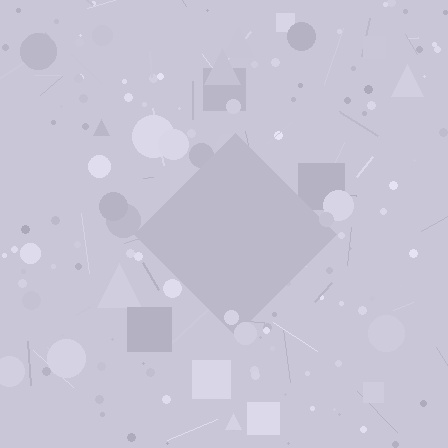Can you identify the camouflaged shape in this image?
The camouflaged shape is a diamond.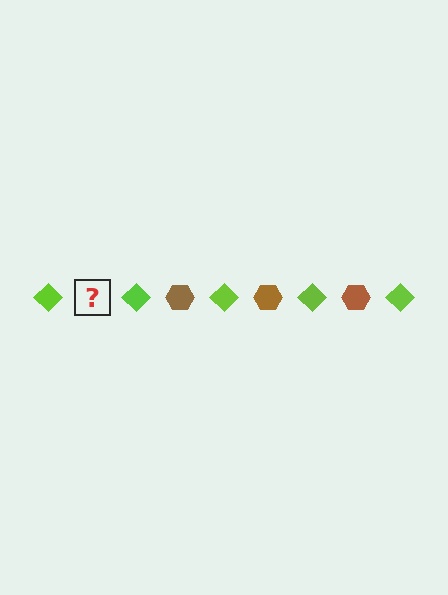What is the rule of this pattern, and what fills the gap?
The rule is that the pattern alternates between lime diamond and brown hexagon. The gap should be filled with a brown hexagon.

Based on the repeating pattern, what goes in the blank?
The blank should be a brown hexagon.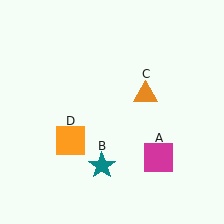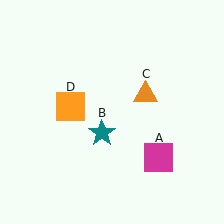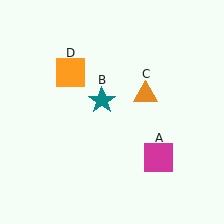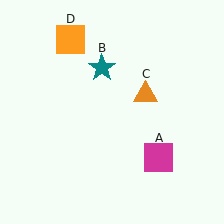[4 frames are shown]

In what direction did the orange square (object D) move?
The orange square (object D) moved up.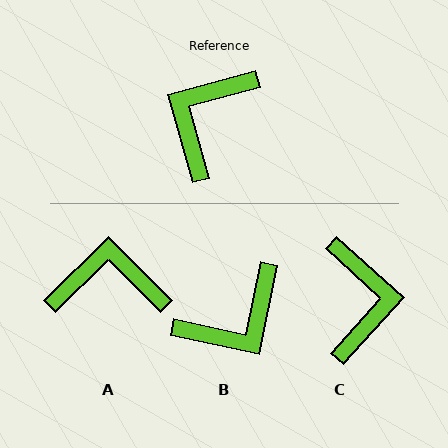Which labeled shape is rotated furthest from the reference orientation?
B, about 153 degrees away.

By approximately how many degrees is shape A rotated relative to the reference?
Approximately 61 degrees clockwise.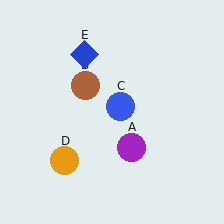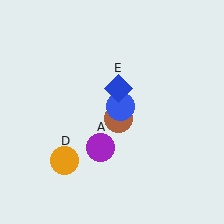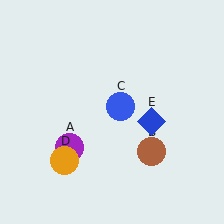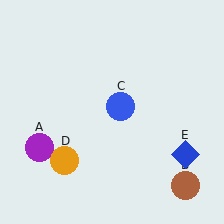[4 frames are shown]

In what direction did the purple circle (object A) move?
The purple circle (object A) moved left.